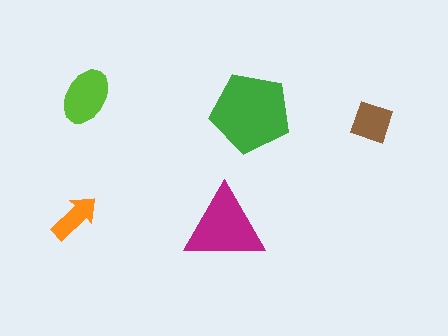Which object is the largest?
The green pentagon.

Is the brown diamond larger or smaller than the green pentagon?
Smaller.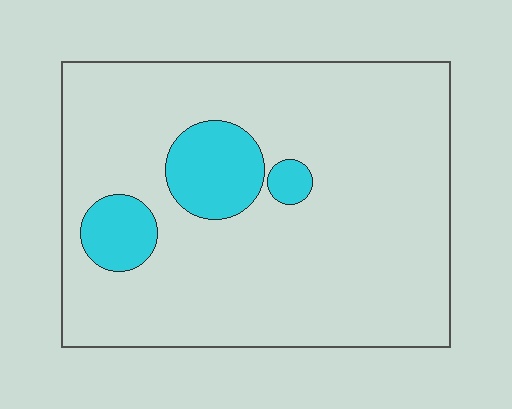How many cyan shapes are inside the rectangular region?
3.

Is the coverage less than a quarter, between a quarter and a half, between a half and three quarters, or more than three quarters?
Less than a quarter.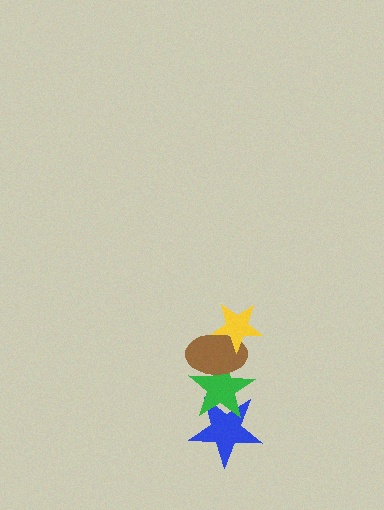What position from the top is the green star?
The green star is 3rd from the top.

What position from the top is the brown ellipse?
The brown ellipse is 2nd from the top.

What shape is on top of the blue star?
The green star is on top of the blue star.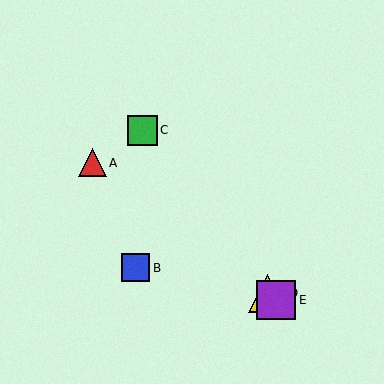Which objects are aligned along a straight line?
Objects A, D, E are aligned along a straight line.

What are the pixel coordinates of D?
Object D is at (267, 293).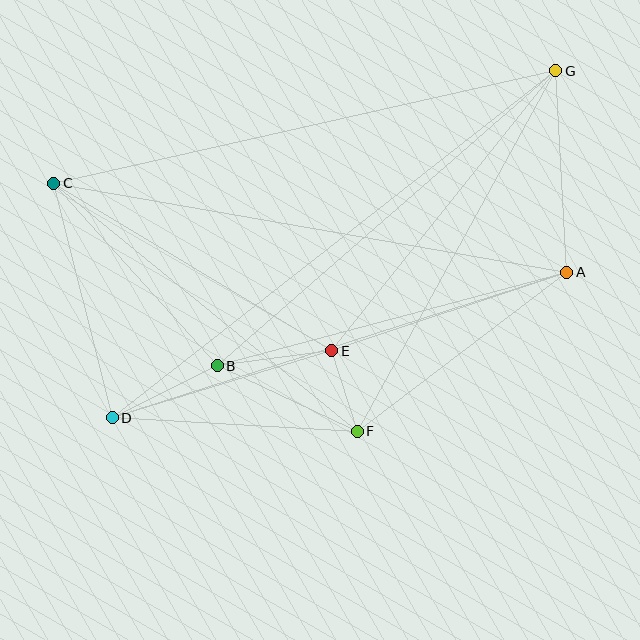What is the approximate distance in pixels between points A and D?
The distance between A and D is approximately 478 pixels.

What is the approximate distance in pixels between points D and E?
The distance between D and E is approximately 230 pixels.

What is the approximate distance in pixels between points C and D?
The distance between C and D is approximately 242 pixels.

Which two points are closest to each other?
Points E and F are closest to each other.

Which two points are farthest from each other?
Points D and G are farthest from each other.